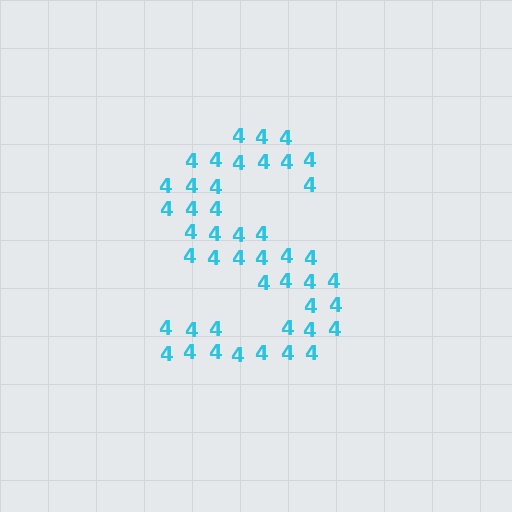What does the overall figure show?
The overall figure shows the letter S.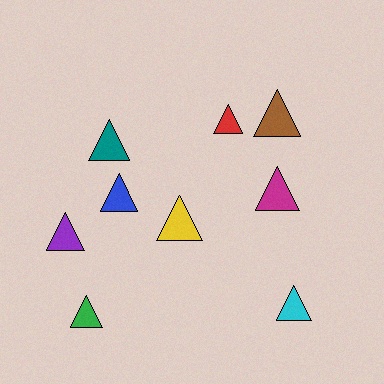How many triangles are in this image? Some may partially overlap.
There are 9 triangles.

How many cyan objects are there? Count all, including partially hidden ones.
There is 1 cyan object.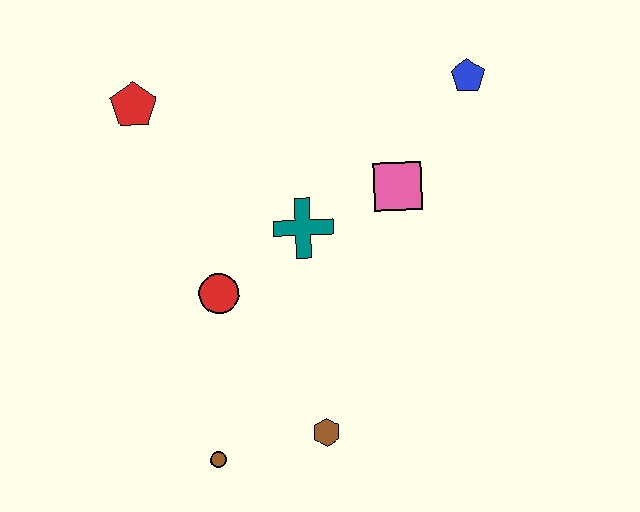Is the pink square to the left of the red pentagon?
No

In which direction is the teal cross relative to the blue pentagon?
The teal cross is to the left of the blue pentagon.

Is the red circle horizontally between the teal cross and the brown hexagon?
No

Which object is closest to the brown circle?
The brown hexagon is closest to the brown circle.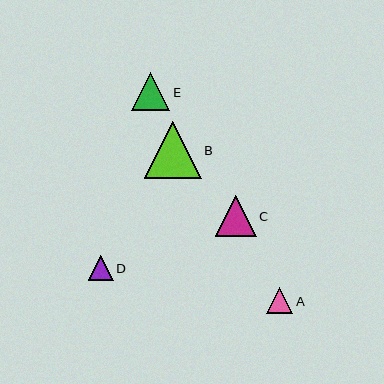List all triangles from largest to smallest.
From largest to smallest: B, C, E, A, D.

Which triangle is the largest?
Triangle B is the largest with a size of approximately 57 pixels.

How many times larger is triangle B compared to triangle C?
Triangle B is approximately 1.4 times the size of triangle C.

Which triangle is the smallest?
Triangle D is the smallest with a size of approximately 25 pixels.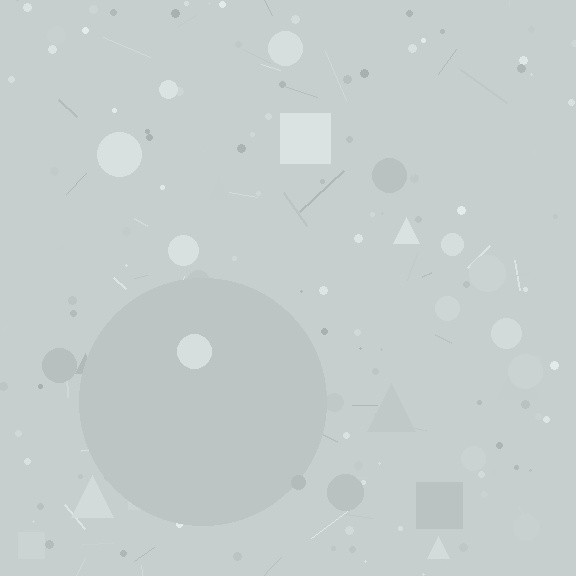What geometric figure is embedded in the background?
A circle is embedded in the background.